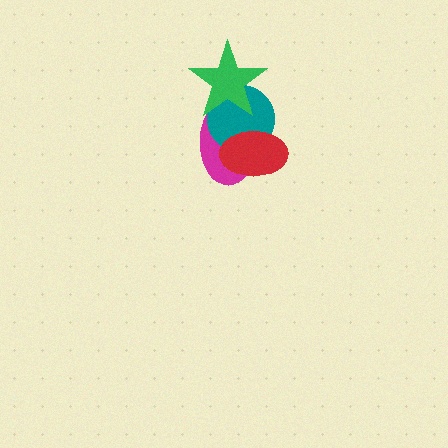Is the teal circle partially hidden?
Yes, it is partially covered by another shape.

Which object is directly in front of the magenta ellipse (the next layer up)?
The teal circle is directly in front of the magenta ellipse.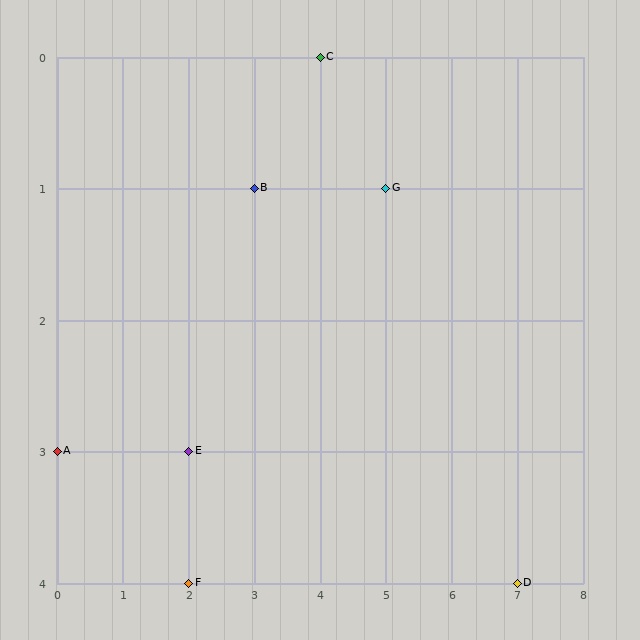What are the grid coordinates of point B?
Point B is at grid coordinates (3, 1).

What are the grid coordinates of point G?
Point G is at grid coordinates (5, 1).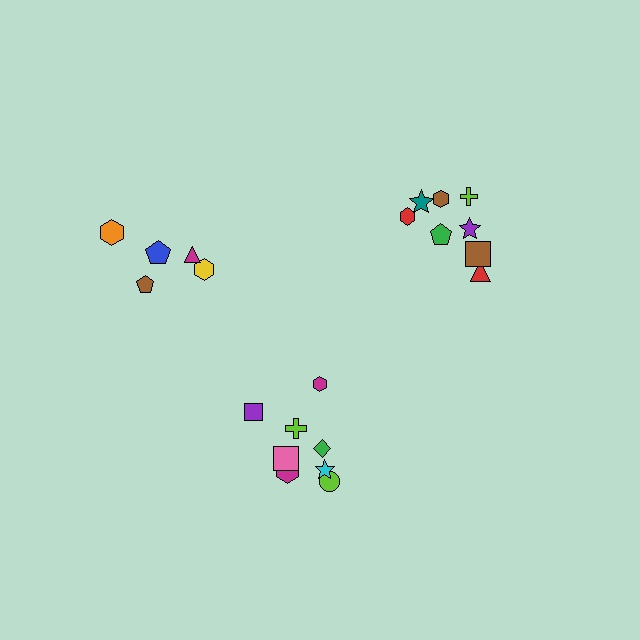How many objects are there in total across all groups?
There are 21 objects.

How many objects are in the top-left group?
There are 5 objects.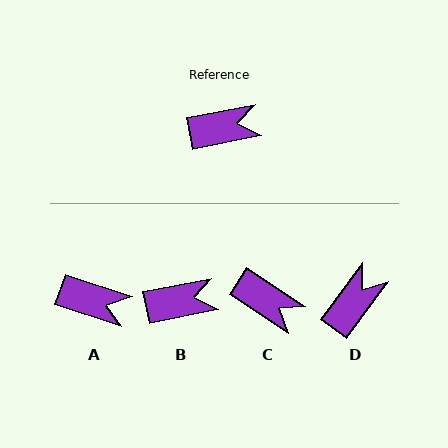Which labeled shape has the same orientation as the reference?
B.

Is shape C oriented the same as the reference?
No, it is off by about 45 degrees.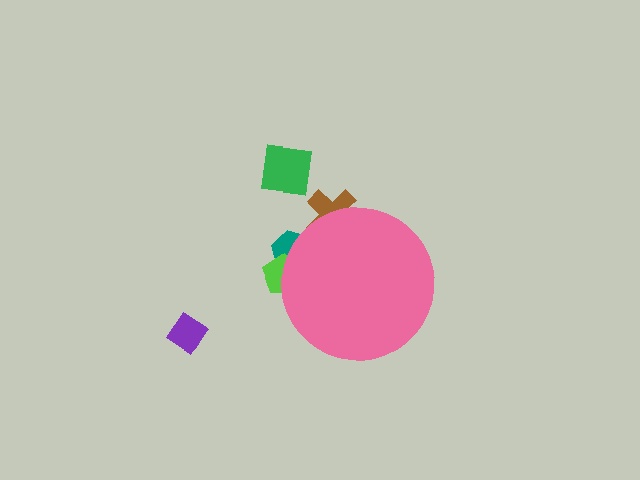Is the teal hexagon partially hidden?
Yes, the teal hexagon is partially hidden behind the pink circle.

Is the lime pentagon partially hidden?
Yes, the lime pentagon is partially hidden behind the pink circle.